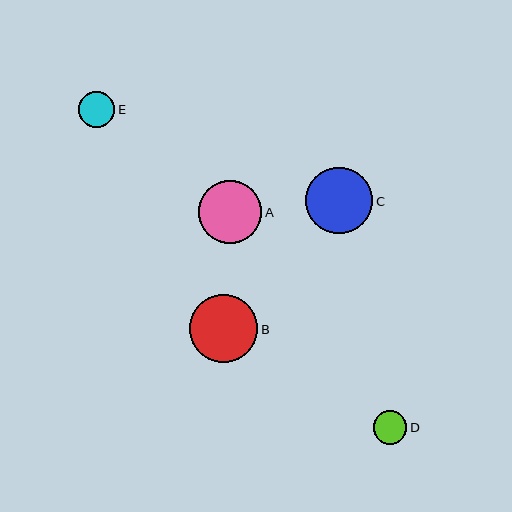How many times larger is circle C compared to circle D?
Circle C is approximately 2.0 times the size of circle D.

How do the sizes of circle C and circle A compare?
Circle C and circle A are approximately the same size.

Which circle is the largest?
Circle B is the largest with a size of approximately 68 pixels.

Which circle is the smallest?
Circle D is the smallest with a size of approximately 33 pixels.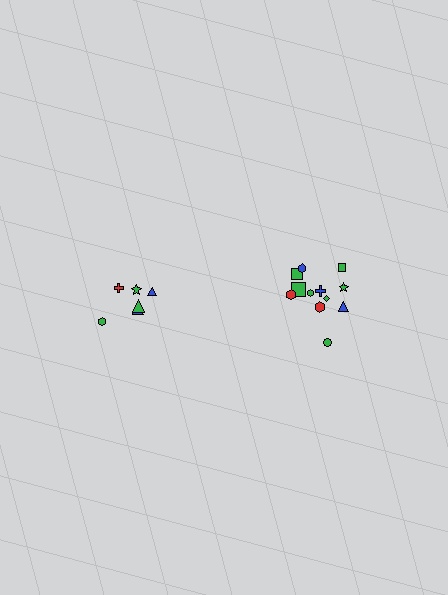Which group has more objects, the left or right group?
The right group.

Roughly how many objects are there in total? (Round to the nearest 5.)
Roughly 20 objects in total.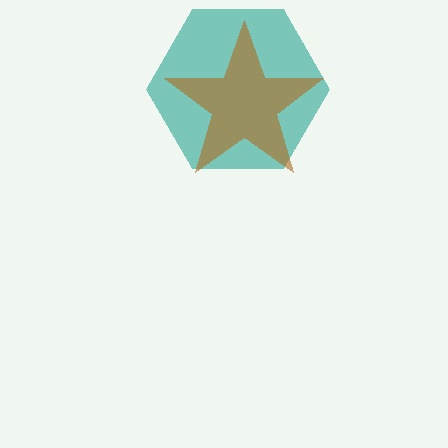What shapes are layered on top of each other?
The layered shapes are: a teal hexagon, a brown star.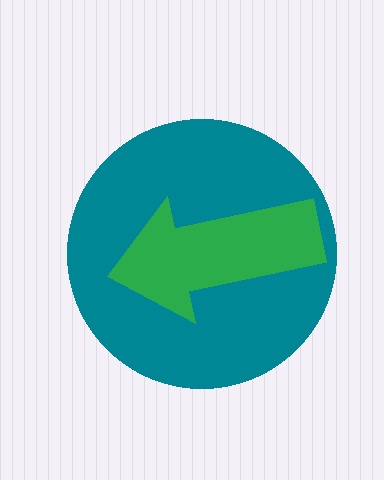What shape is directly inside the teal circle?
The green arrow.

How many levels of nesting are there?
2.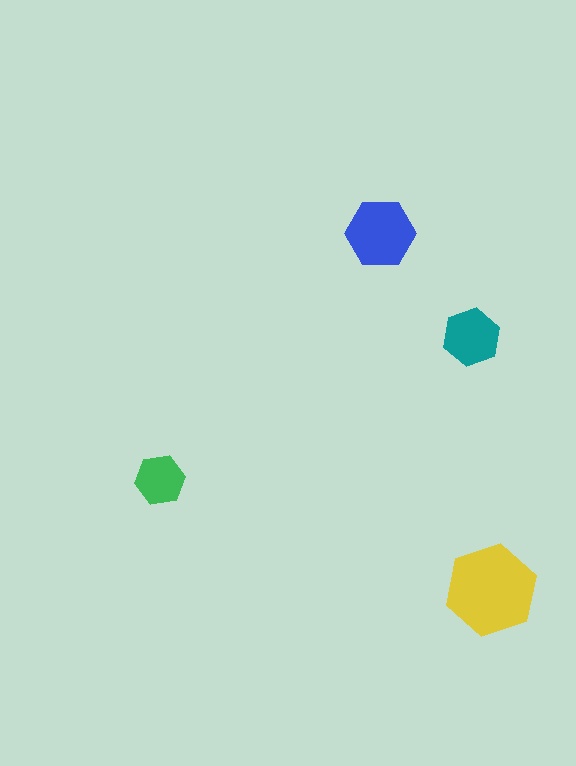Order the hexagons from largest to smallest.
the yellow one, the blue one, the teal one, the green one.